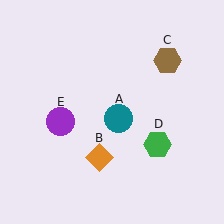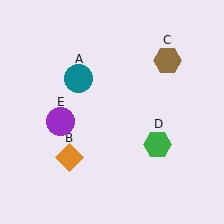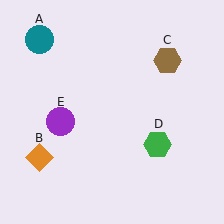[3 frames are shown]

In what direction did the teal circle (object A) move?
The teal circle (object A) moved up and to the left.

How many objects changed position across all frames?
2 objects changed position: teal circle (object A), orange diamond (object B).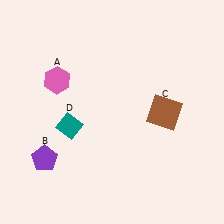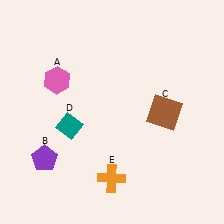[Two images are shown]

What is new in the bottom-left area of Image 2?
An orange cross (E) was added in the bottom-left area of Image 2.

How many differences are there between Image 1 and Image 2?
There is 1 difference between the two images.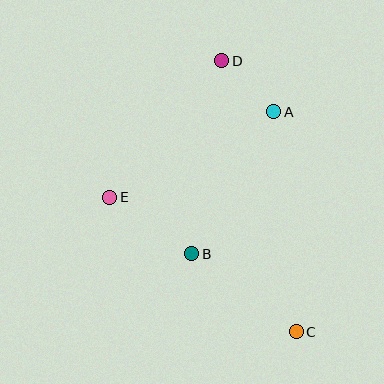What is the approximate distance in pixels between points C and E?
The distance between C and E is approximately 230 pixels.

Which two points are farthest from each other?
Points C and D are farthest from each other.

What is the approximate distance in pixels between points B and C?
The distance between B and C is approximately 130 pixels.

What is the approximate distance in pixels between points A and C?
The distance between A and C is approximately 221 pixels.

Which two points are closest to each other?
Points A and D are closest to each other.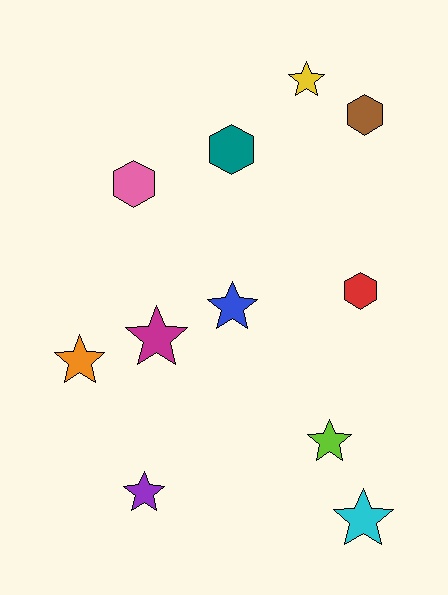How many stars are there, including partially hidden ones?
There are 7 stars.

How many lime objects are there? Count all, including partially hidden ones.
There is 1 lime object.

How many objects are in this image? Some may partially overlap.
There are 11 objects.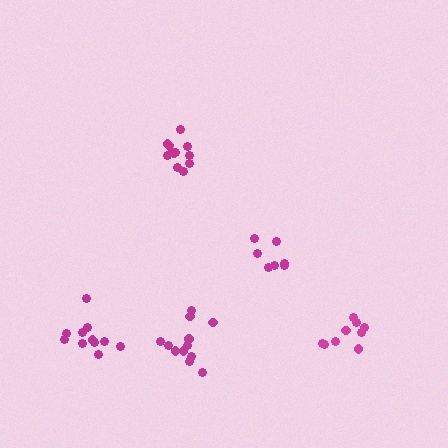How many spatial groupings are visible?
There are 5 spatial groupings.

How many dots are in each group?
Group 1: 7 dots, Group 2: 9 dots, Group 3: 12 dots, Group 4: 11 dots, Group 5: 12 dots (51 total).